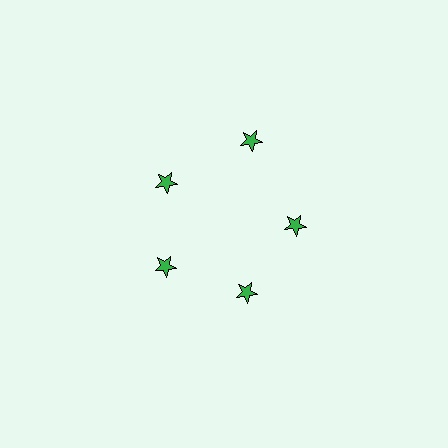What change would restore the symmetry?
The symmetry would be restored by moving it inward, back onto the ring so that all 5 stars sit at equal angles and equal distance from the center.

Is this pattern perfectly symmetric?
No. The 5 green stars are arranged in a ring, but one element near the 1 o'clock position is pushed outward from the center, breaking the 5-fold rotational symmetry.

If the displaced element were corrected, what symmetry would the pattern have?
It would have 5-fold rotational symmetry — the pattern would map onto itself every 72 degrees.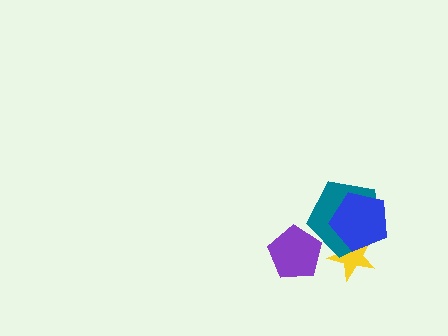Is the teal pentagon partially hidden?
Yes, it is partially covered by another shape.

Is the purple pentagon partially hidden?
No, no other shape covers it.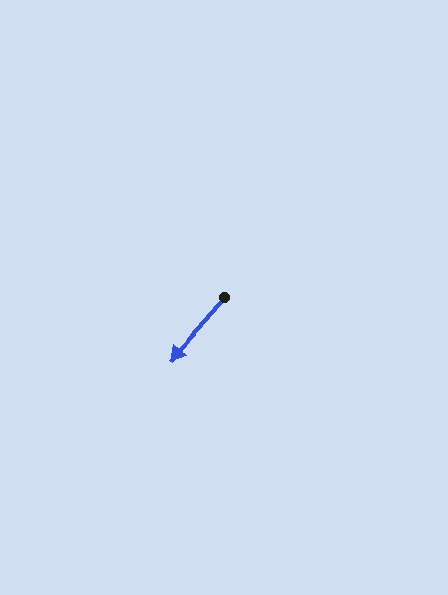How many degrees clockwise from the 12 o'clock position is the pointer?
Approximately 221 degrees.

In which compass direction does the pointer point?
Southwest.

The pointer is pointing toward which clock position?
Roughly 7 o'clock.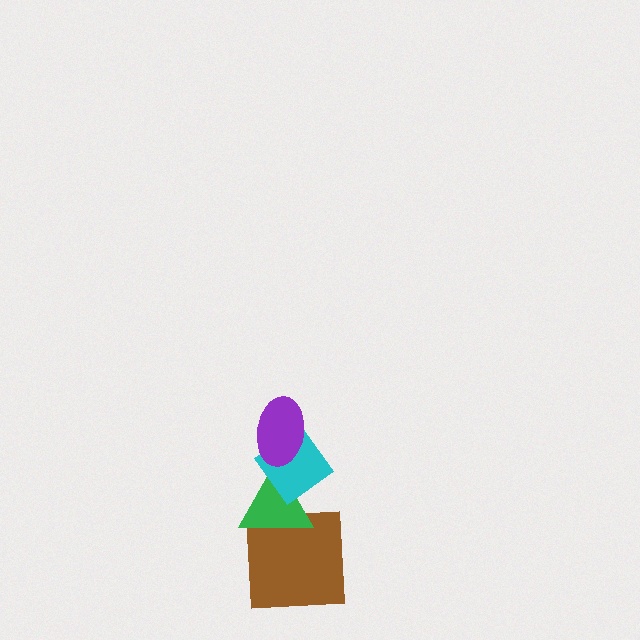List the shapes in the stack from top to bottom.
From top to bottom: the purple ellipse, the cyan diamond, the green triangle, the brown square.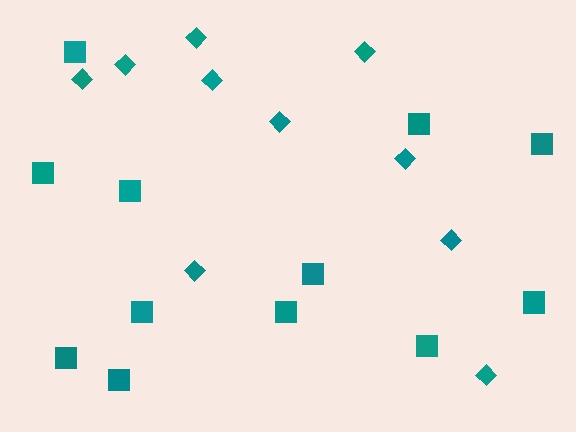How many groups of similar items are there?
There are 2 groups: one group of diamonds (10) and one group of squares (12).